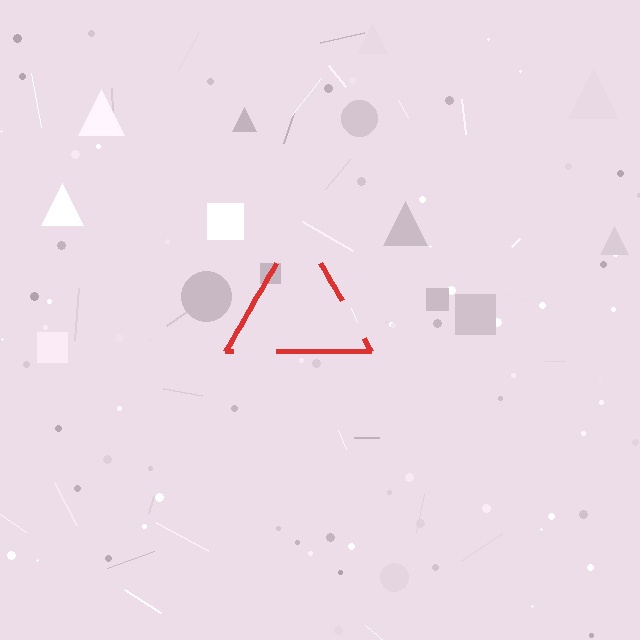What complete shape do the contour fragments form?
The contour fragments form a triangle.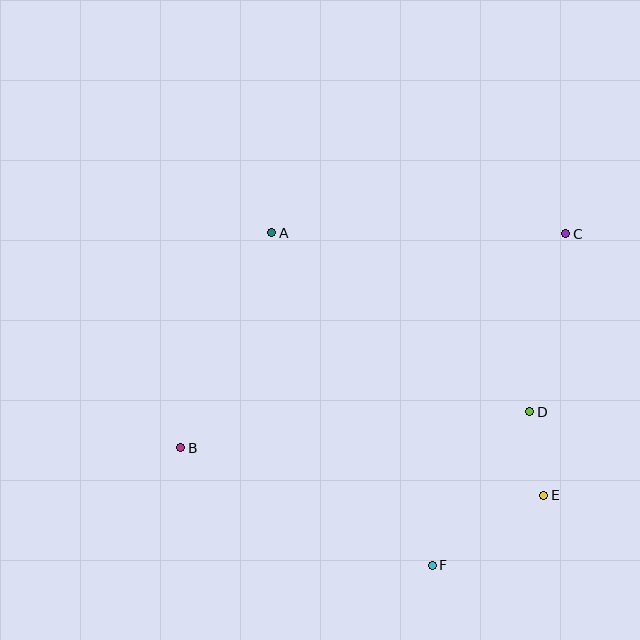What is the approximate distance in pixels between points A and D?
The distance between A and D is approximately 314 pixels.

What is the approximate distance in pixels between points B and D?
The distance between B and D is approximately 351 pixels.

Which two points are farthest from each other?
Points B and C are farthest from each other.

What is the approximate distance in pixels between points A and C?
The distance between A and C is approximately 294 pixels.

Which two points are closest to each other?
Points D and E are closest to each other.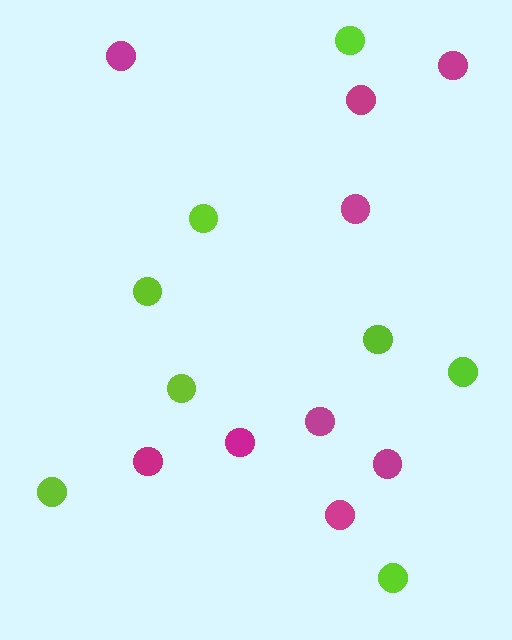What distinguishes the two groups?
There are 2 groups: one group of magenta circles (9) and one group of lime circles (8).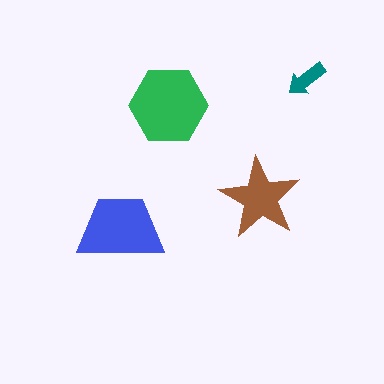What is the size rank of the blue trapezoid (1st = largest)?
2nd.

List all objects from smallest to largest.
The teal arrow, the brown star, the blue trapezoid, the green hexagon.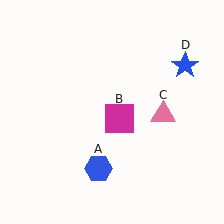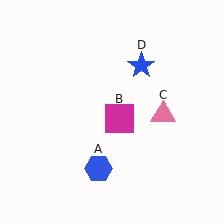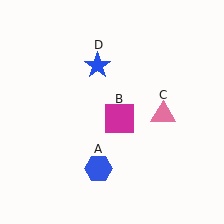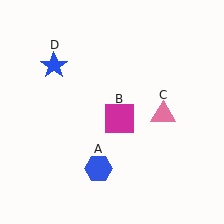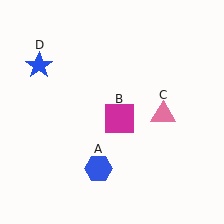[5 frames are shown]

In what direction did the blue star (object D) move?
The blue star (object D) moved left.